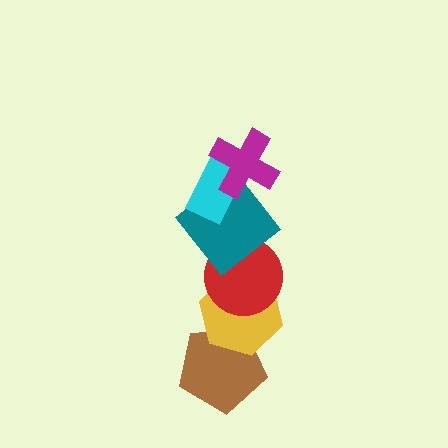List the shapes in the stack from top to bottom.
From top to bottom: the magenta cross, the cyan rectangle, the teal diamond, the red circle, the yellow hexagon, the brown pentagon.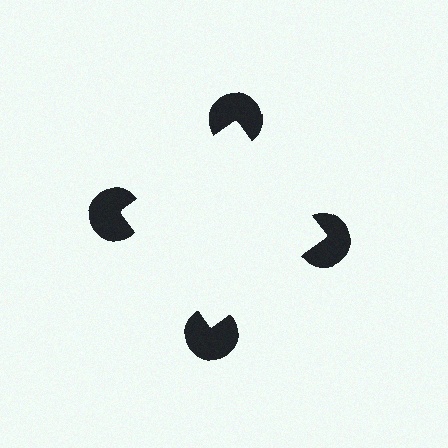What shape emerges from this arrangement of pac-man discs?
An illusory square — its edges are inferred from the aligned wedge cuts in the pac-man discs, not physically drawn.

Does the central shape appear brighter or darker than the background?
It typically appears slightly brighter than the background, even though no actual brightness change is drawn.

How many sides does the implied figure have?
4 sides.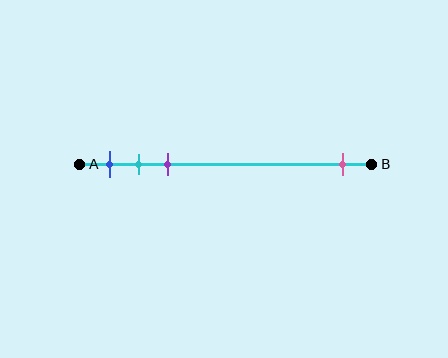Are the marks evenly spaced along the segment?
No, the marks are not evenly spaced.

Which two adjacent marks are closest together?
The cyan and purple marks are the closest adjacent pair.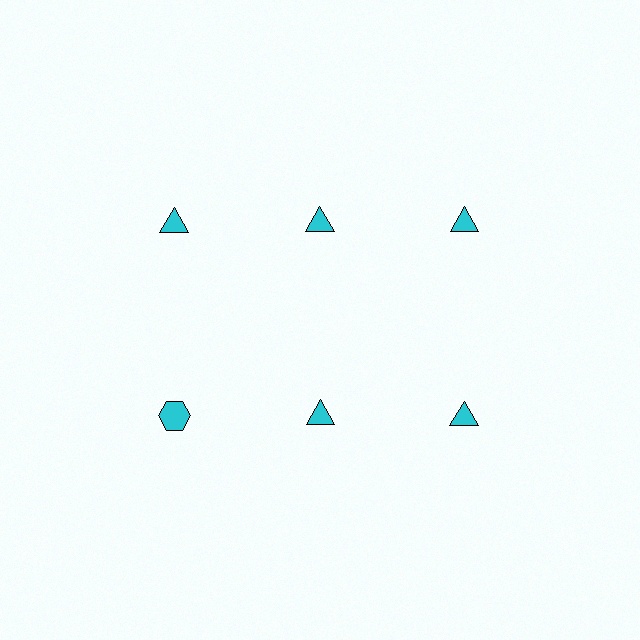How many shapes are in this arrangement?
There are 6 shapes arranged in a grid pattern.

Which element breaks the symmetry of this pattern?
The cyan hexagon in the second row, leftmost column breaks the symmetry. All other shapes are cyan triangles.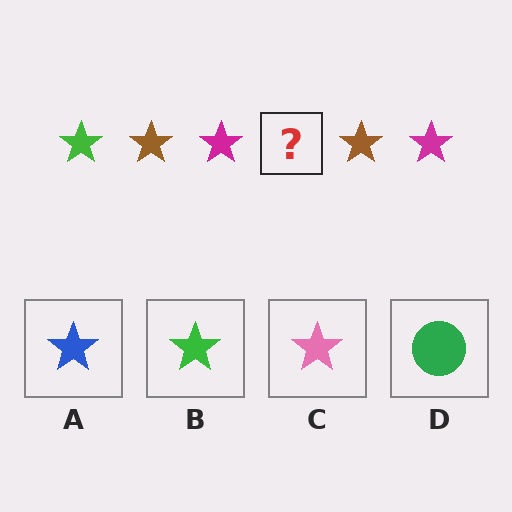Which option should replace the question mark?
Option B.